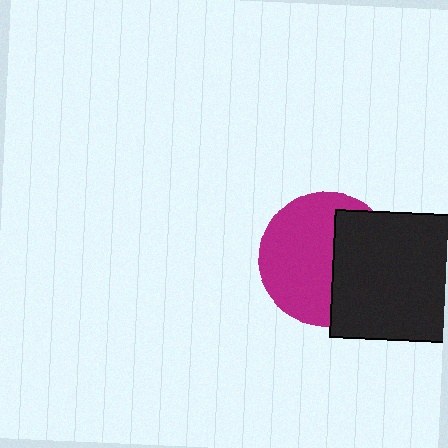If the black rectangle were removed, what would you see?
You would see the complete magenta circle.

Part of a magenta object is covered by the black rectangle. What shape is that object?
It is a circle.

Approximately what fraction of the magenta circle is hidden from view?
Roughly 42% of the magenta circle is hidden behind the black rectangle.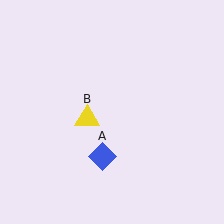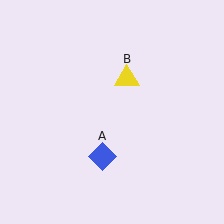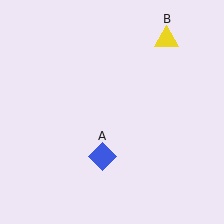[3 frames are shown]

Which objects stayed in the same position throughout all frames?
Blue diamond (object A) remained stationary.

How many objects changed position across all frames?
1 object changed position: yellow triangle (object B).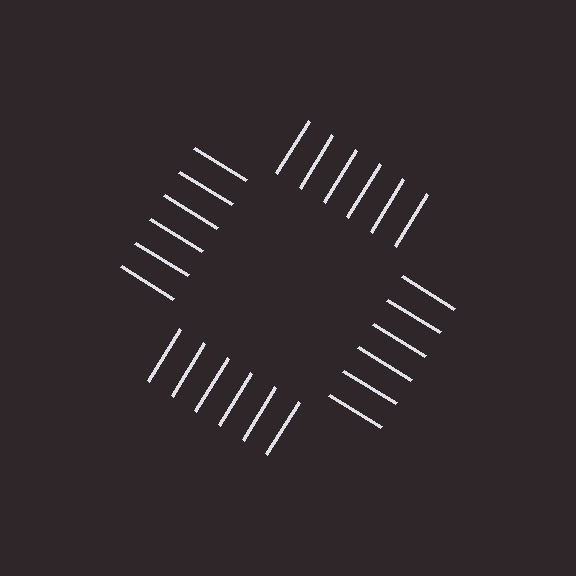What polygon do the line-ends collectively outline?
An illusory square — the line segments terminate on its edges but no continuous stroke is drawn.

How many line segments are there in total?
24 — 6 along each of the 4 edges.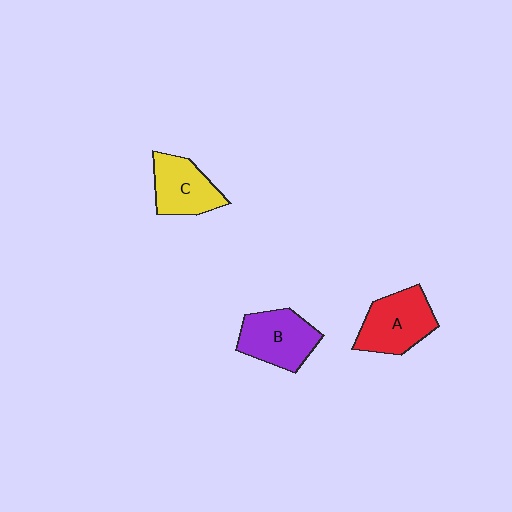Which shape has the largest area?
Shape A (red).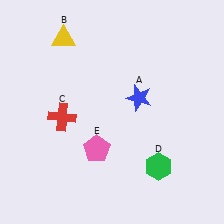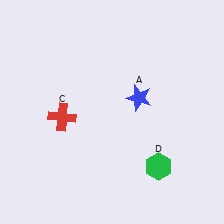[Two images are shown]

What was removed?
The yellow triangle (B), the pink pentagon (E) were removed in Image 2.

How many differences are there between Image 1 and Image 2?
There are 2 differences between the two images.